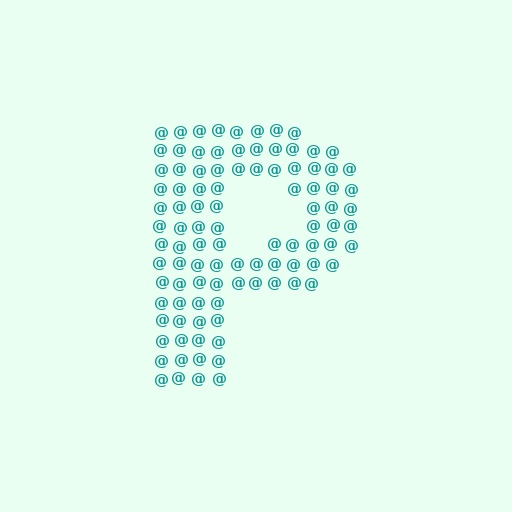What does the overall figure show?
The overall figure shows the letter P.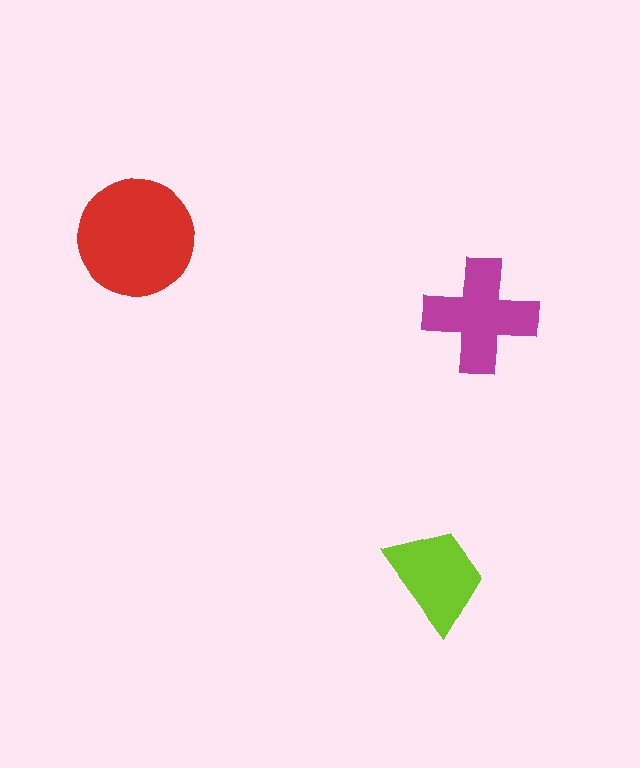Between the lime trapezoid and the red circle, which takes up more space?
The red circle.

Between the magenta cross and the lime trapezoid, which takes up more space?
The magenta cross.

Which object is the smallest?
The lime trapezoid.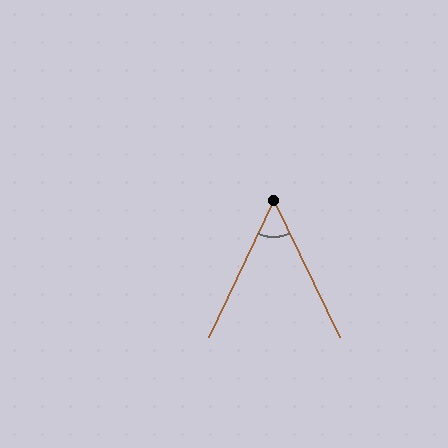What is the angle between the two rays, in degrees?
Approximately 51 degrees.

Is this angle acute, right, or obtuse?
It is acute.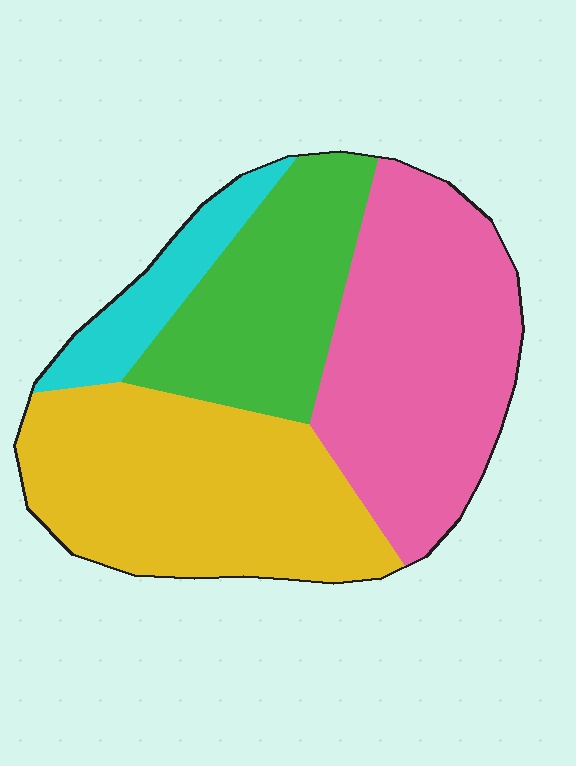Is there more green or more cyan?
Green.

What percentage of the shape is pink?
Pink takes up between a quarter and a half of the shape.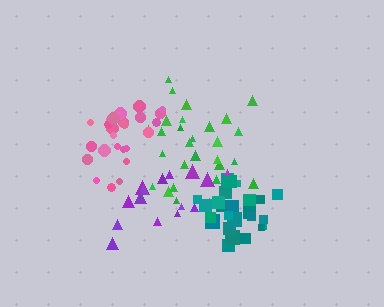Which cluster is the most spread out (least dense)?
Purple.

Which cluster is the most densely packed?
Teal.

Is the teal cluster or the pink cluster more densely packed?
Teal.